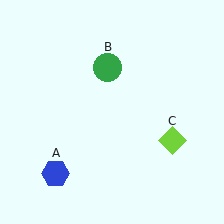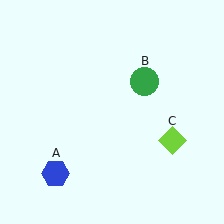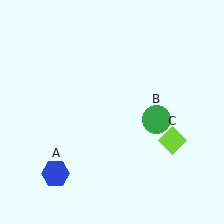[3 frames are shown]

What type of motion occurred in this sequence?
The green circle (object B) rotated clockwise around the center of the scene.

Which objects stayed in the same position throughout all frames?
Blue hexagon (object A) and lime diamond (object C) remained stationary.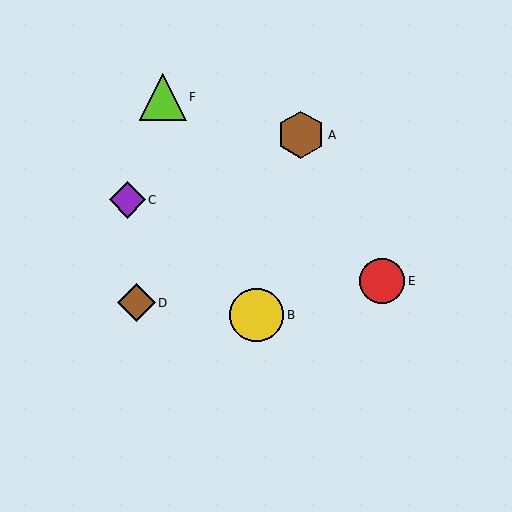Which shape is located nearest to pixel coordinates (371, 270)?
The red circle (labeled E) at (382, 281) is nearest to that location.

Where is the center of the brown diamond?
The center of the brown diamond is at (137, 303).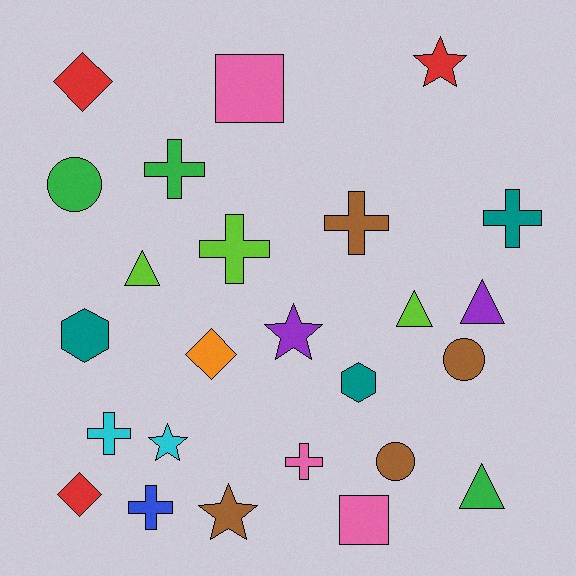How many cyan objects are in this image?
There are 2 cyan objects.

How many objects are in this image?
There are 25 objects.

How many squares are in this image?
There are 2 squares.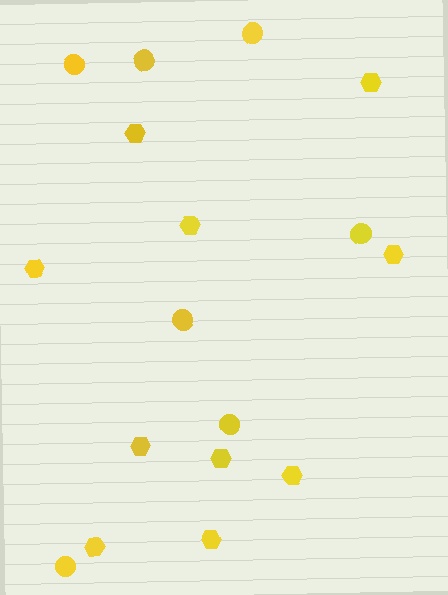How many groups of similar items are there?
There are 2 groups: one group of hexagons (10) and one group of circles (7).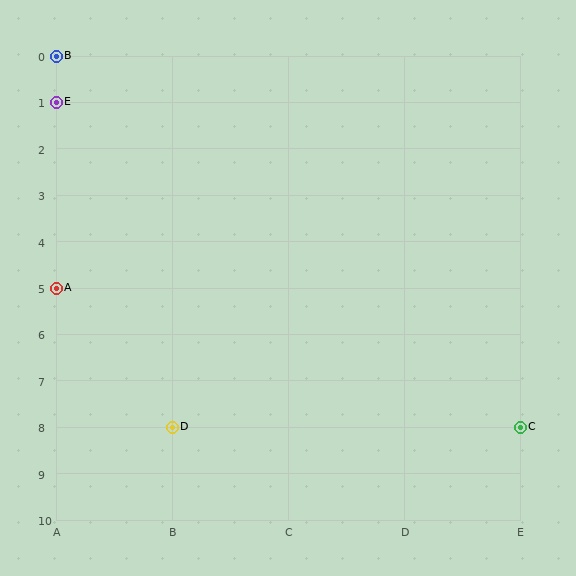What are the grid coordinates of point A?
Point A is at grid coordinates (A, 5).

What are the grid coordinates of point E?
Point E is at grid coordinates (A, 1).